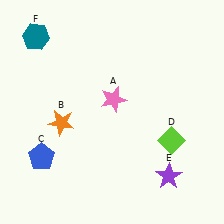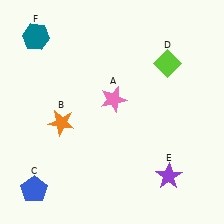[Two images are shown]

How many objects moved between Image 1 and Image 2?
2 objects moved between the two images.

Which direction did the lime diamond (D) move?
The lime diamond (D) moved up.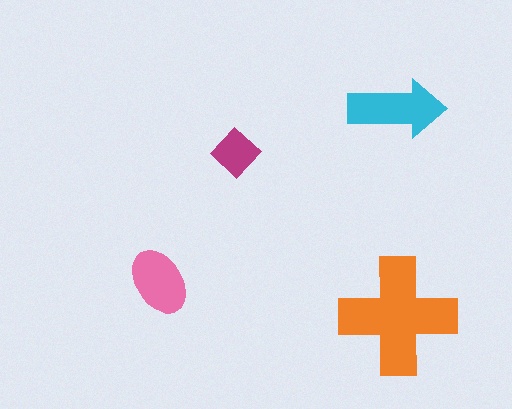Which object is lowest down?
The orange cross is bottommost.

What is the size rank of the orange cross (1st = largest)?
1st.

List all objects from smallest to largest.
The magenta diamond, the pink ellipse, the cyan arrow, the orange cross.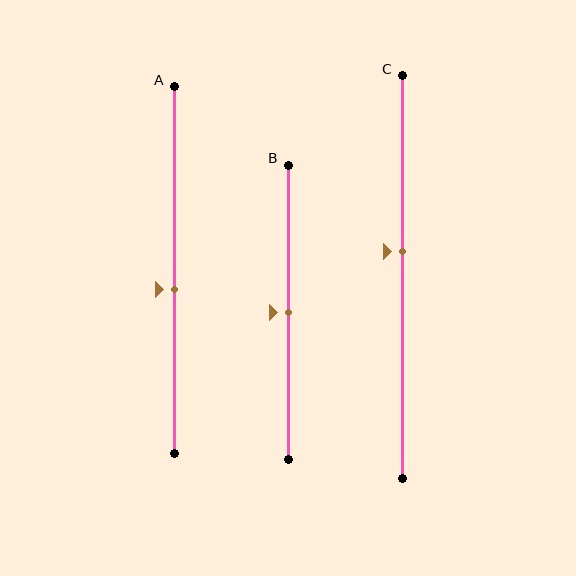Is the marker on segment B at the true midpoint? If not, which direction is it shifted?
Yes, the marker on segment B is at the true midpoint.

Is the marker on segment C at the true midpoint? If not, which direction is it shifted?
No, the marker on segment C is shifted upward by about 6% of the segment length.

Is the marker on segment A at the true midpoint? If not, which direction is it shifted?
No, the marker on segment A is shifted downward by about 5% of the segment length.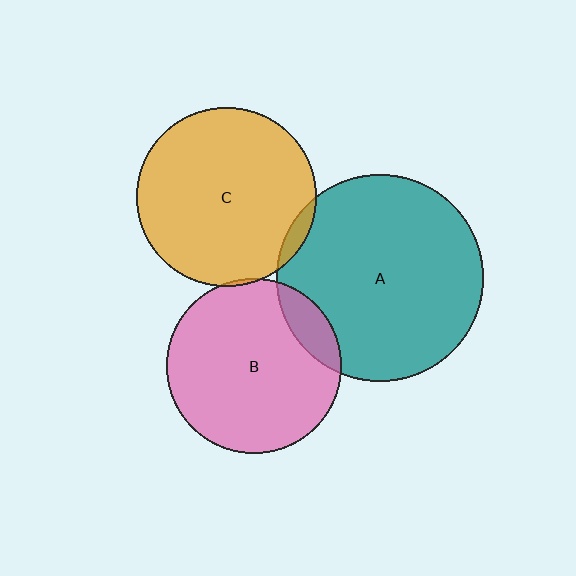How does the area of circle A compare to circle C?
Approximately 1.3 times.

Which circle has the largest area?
Circle A (teal).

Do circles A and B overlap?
Yes.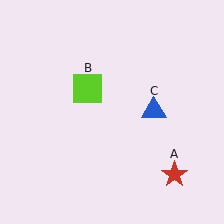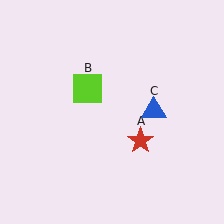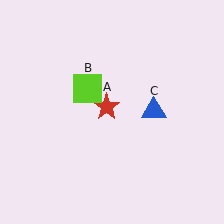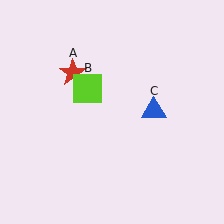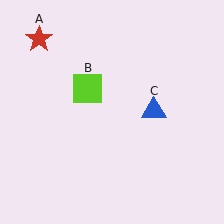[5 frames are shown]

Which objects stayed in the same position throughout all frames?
Lime square (object B) and blue triangle (object C) remained stationary.